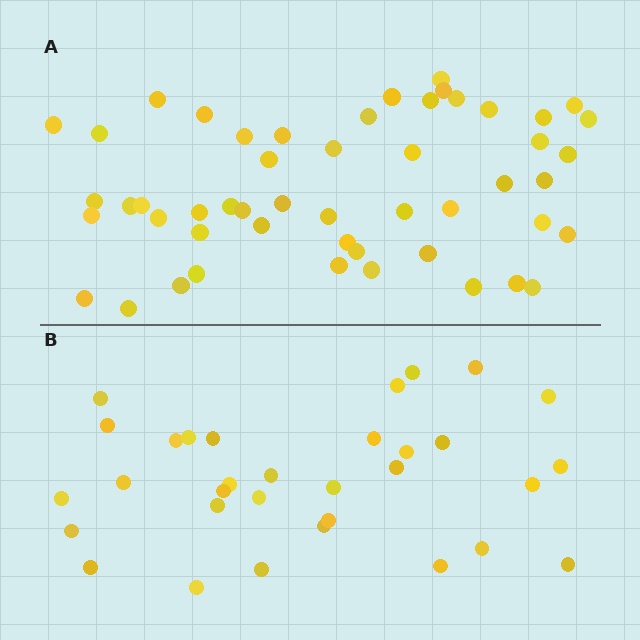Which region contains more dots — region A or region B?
Region A (the top region) has more dots.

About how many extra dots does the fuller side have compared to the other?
Region A has approximately 20 more dots than region B.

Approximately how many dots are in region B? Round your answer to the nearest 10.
About 30 dots. (The exact count is 32, which rounds to 30.)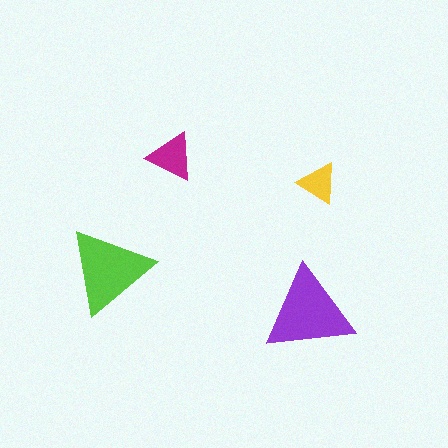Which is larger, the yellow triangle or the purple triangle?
The purple one.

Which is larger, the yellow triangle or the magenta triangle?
The magenta one.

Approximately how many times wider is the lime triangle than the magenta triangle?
About 2 times wider.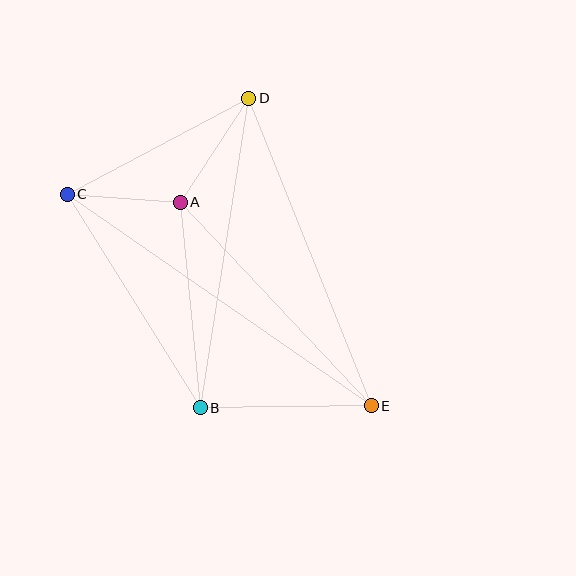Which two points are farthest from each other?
Points C and E are farthest from each other.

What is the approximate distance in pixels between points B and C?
The distance between B and C is approximately 251 pixels.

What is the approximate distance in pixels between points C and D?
The distance between C and D is approximately 205 pixels.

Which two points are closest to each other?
Points A and C are closest to each other.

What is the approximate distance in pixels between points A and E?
The distance between A and E is approximately 279 pixels.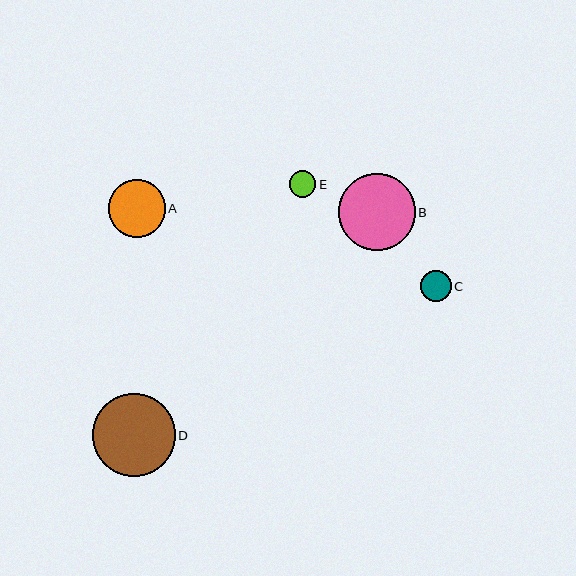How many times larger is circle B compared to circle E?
Circle B is approximately 2.9 times the size of circle E.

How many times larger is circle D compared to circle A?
Circle D is approximately 1.5 times the size of circle A.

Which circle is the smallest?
Circle E is the smallest with a size of approximately 27 pixels.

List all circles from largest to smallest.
From largest to smallest: D, B, A, C, E.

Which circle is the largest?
Circle D is the largest with a size of approximately 83 pixels.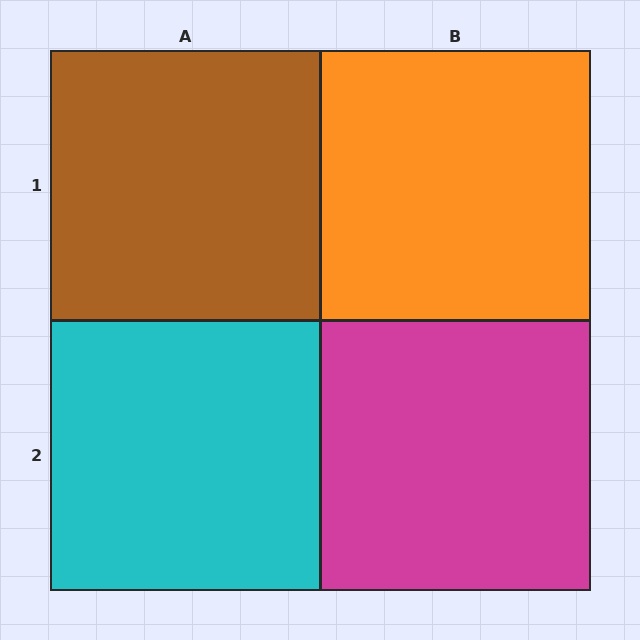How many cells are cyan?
1 cell is cyan.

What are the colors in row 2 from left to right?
Cyan, magenta.